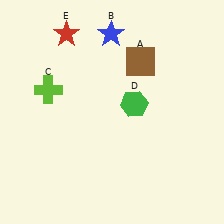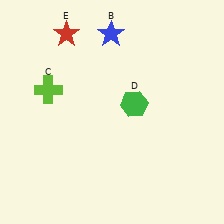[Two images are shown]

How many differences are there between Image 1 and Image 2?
There is 1 difference between the two images.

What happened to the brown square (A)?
The brown square (A) was removed in Image 2. It was in the top-right area of Image 1.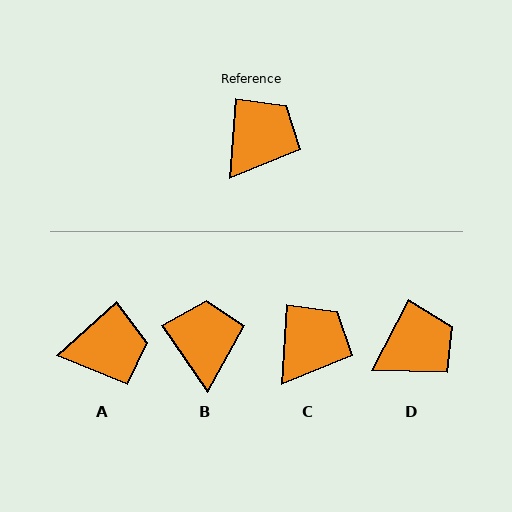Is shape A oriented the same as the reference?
No, it is off by about 45 degrees.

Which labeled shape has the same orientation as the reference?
C.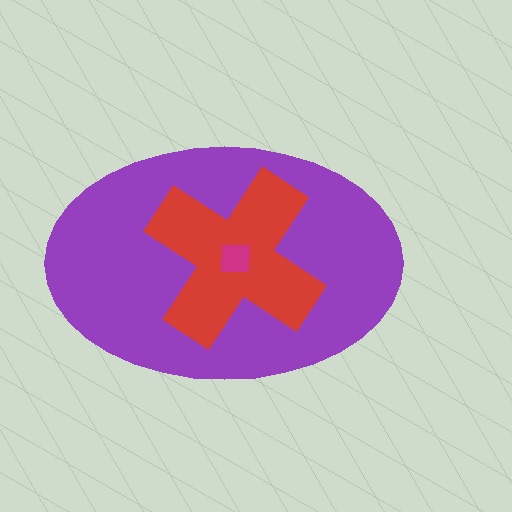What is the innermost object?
The magenta square.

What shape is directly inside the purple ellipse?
The red cross.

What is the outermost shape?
The purple ellipse.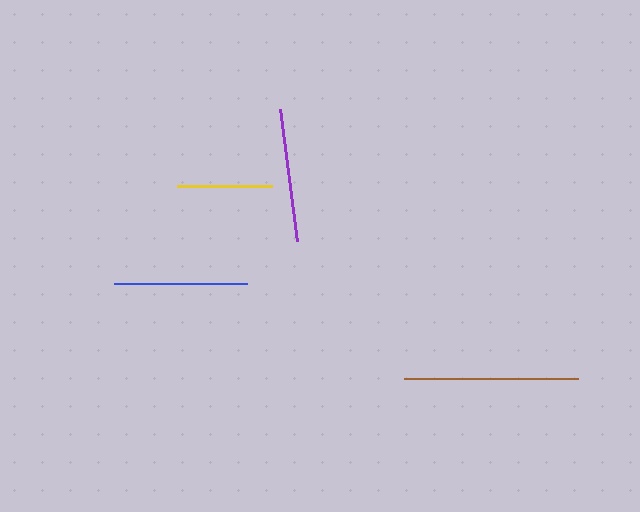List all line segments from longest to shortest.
From longest to shortest: brown, purple, blue, yellow.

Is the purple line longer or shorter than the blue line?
The purple line is longer than the blue line.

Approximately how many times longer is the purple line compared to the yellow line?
The purple line is approximately 1.4 times the length of the yellow line.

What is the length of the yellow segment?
The yellow segment is approximately 95 pixels long.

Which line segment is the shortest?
The yellow line is the shortest at approximately 95 pixels.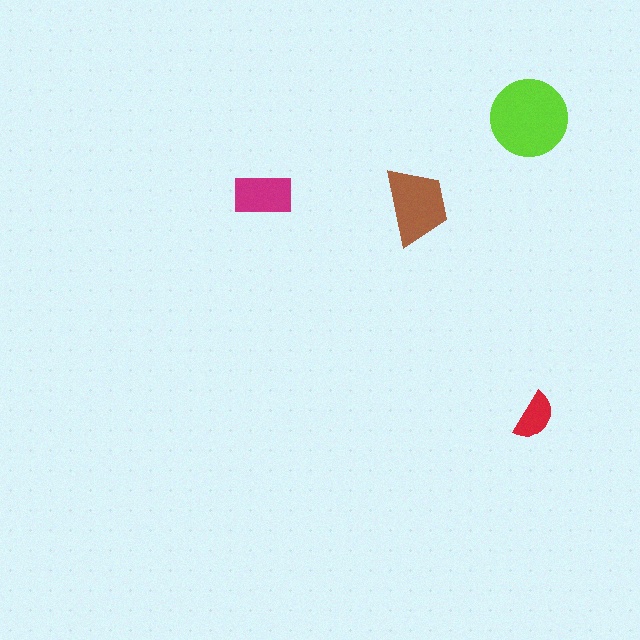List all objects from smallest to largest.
The red semicircle, the magenta rectangle, the brown trapezoid, the lime circle.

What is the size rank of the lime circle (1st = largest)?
1st.